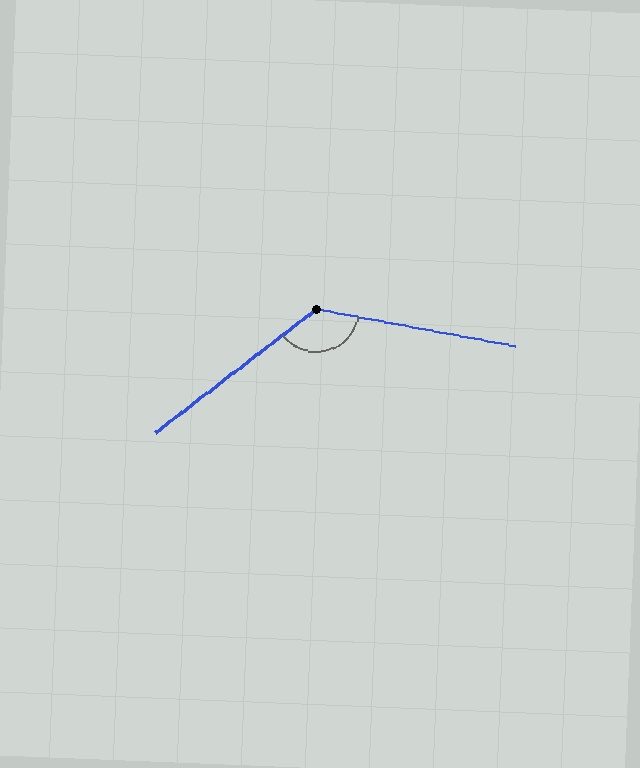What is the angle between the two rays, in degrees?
Approximately 132 degrees.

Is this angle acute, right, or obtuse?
It is obtuse.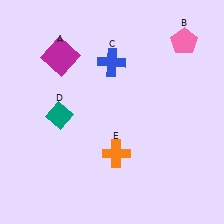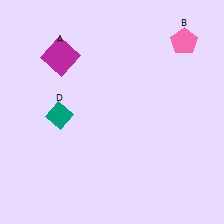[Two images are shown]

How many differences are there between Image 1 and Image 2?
There are 2 differences between the two images.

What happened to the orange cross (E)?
The orange cross (E) was removed in Image 2. It was in the bottom-right area of Image 1.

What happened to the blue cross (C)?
The blue cross (C) was removed in Image 2. It was in the top-left area of Image 1.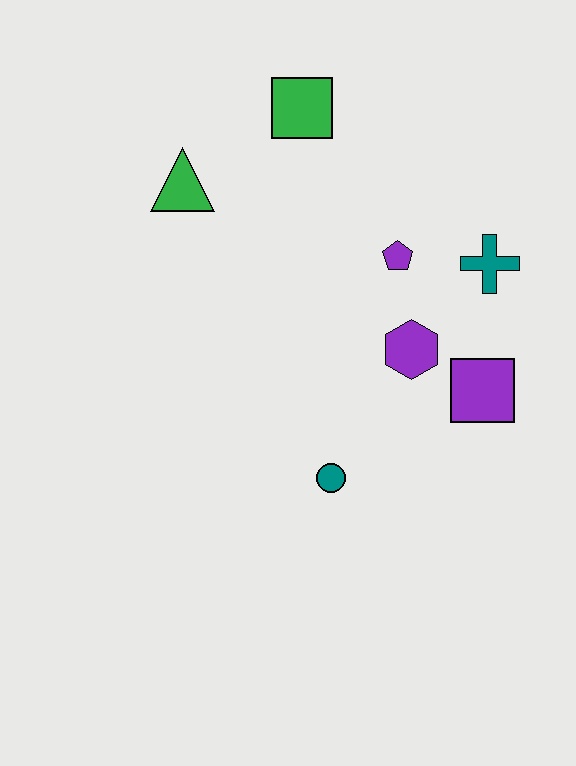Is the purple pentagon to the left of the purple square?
Yes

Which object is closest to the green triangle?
The green square is closest to the green triangle.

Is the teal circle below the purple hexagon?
Yes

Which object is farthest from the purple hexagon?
The green triangle is farthest from the purple hexagon.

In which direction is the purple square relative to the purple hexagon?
The purple square is to the right of the purple hexagon.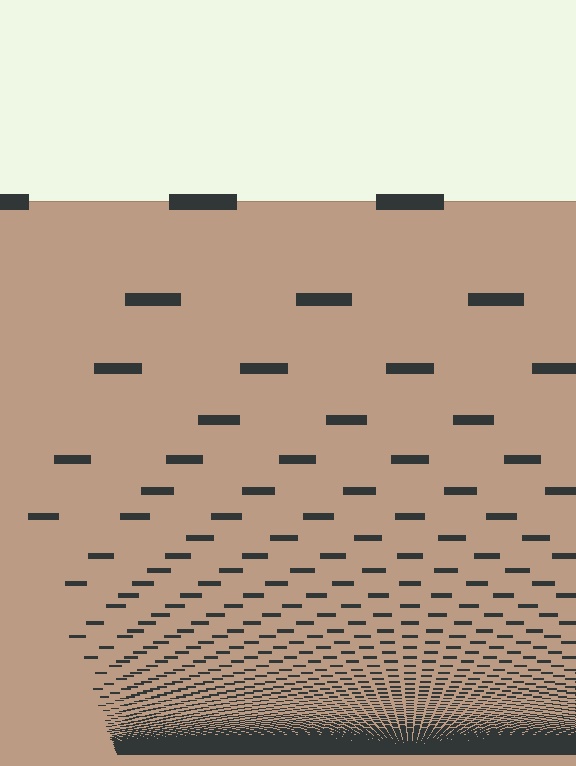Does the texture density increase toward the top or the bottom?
Density increases toward the bottom.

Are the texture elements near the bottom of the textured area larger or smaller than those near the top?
Smaller. The gradient is inverted — elements near the bottom are smaller and denser.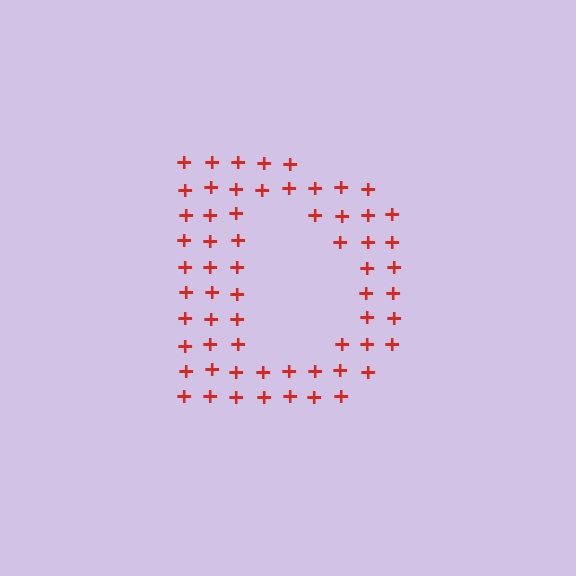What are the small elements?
The small elements are plus signs.